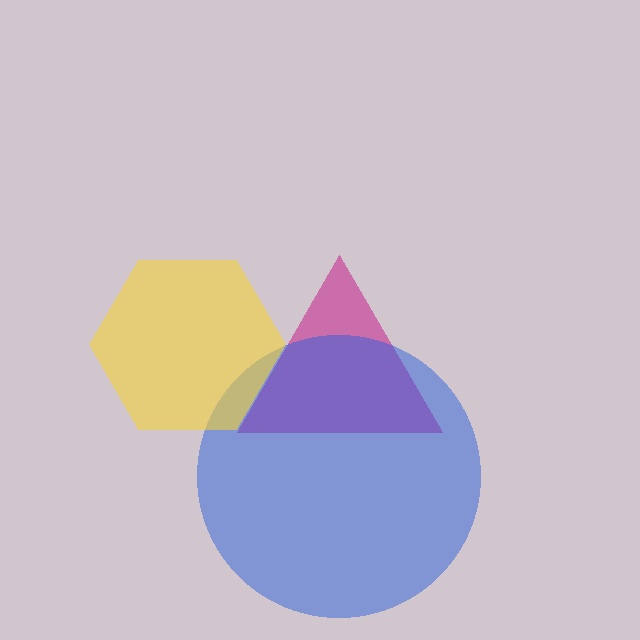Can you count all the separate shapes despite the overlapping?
Yes, there are 3 separate shapes.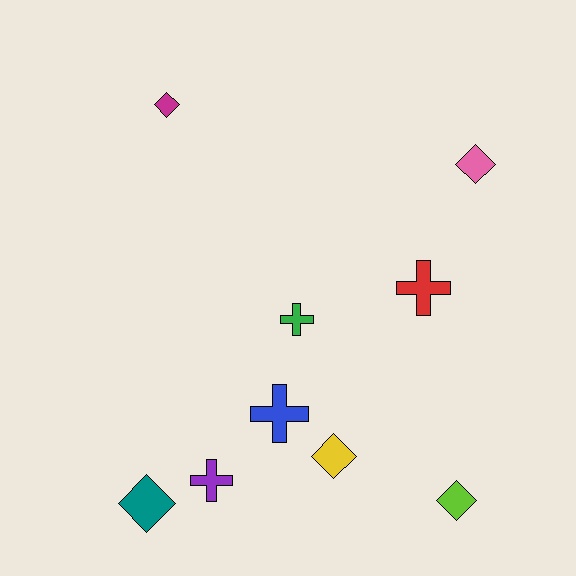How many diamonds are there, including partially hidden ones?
There are 5 diamonds.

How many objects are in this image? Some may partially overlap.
There are 9 objects.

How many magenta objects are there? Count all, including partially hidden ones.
There is 1 magenta object.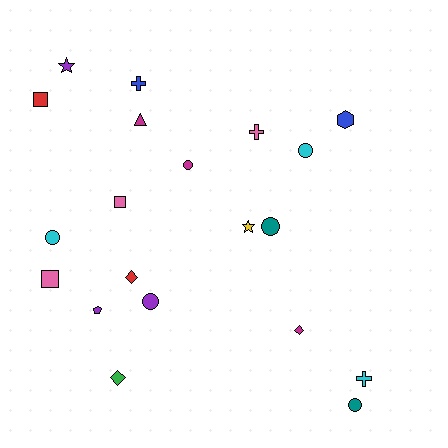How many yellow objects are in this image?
There is 1 yellow object.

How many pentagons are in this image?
There is 1 pentagon.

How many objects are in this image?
There are 20 objects.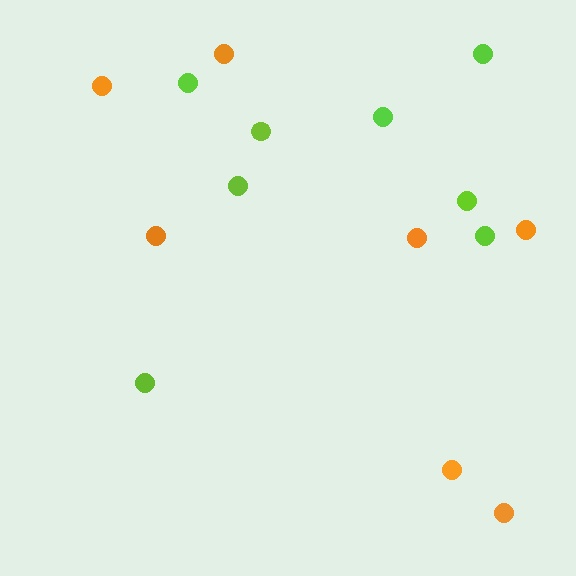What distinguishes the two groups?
There are 2 groups: one group of orange circles (7) and one group of lime circles (8).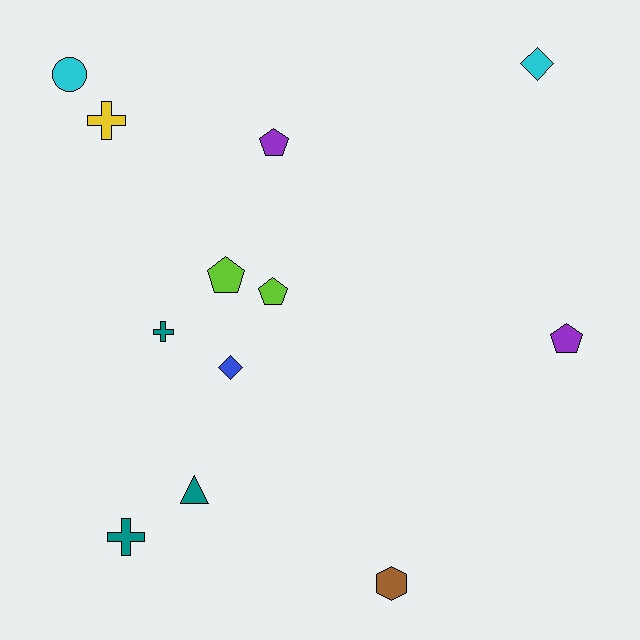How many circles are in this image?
There is 1 circle.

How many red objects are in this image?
There are no red objects.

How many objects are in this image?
There are 12 objects.